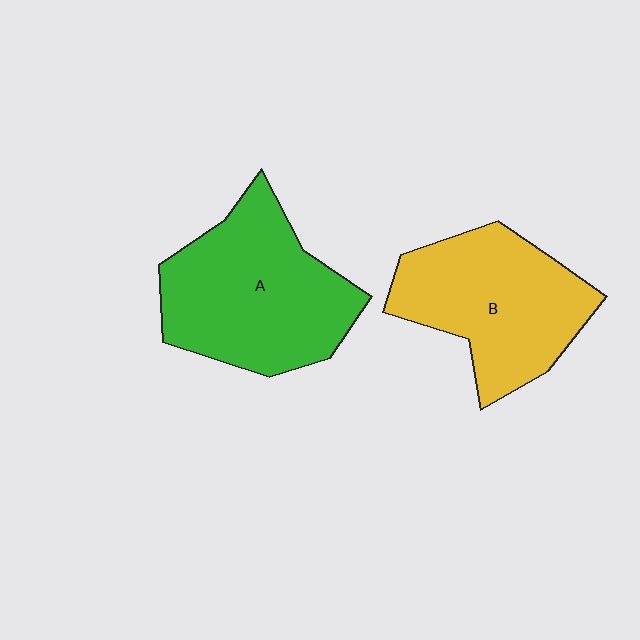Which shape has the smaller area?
Shape B (yellow).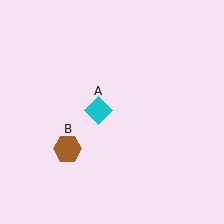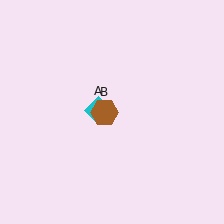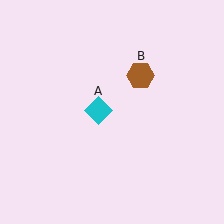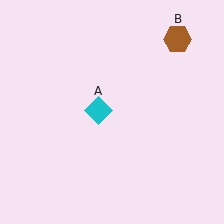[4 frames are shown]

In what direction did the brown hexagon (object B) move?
The brown hexagon (object B) moved up and to the right.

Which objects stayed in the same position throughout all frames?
Cyan diamond (object A) remained stationary.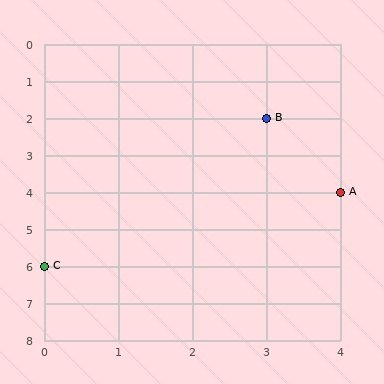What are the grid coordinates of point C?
Point C is at grid coordinates (0, 6).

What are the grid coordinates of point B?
Point B is at grid coordinates (3, 2).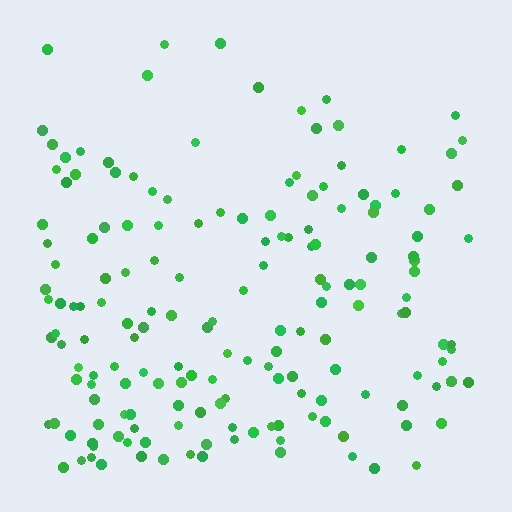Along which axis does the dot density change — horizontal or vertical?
Vertical.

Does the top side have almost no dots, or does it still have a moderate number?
Still a moderate number, just noticeably fewer than the bottom.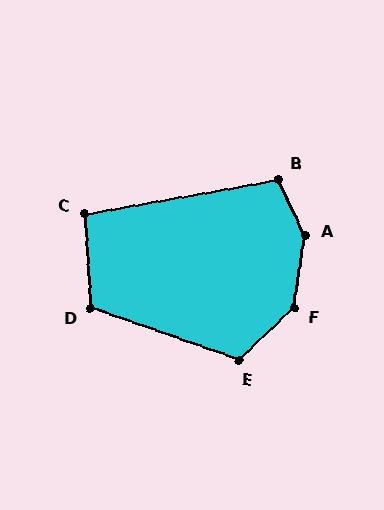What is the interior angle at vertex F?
Approximately 142 degrees (obtuse).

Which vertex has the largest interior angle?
A, at approximately 146 degrees.